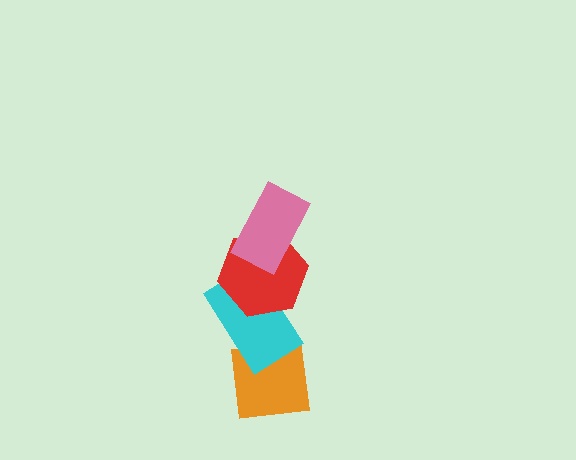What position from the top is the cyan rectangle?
The cyan rectangle is 3rd from the top.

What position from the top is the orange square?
The orange square is 4th from the top.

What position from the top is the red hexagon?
The red hexagon is 2nd from the top.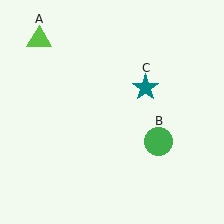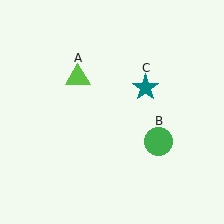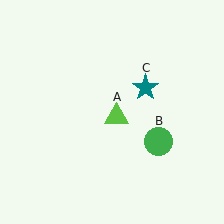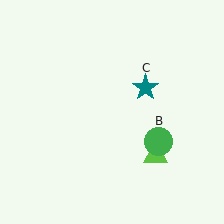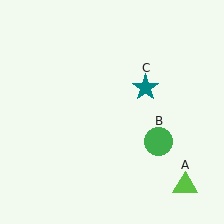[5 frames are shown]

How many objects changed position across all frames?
1 object changed position: lime triangle (object A).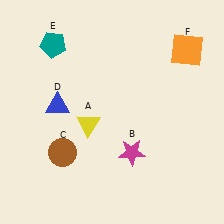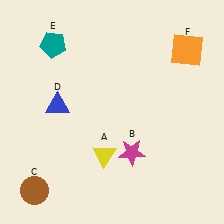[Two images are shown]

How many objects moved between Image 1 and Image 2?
2 objects moved between the two images.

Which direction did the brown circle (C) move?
The brown circle (C) moved down.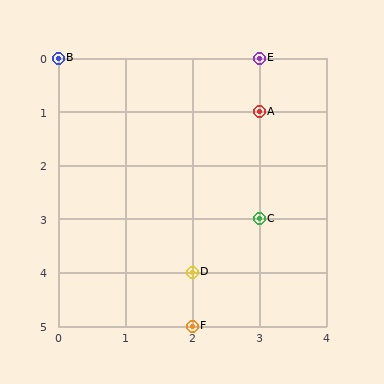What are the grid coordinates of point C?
Point C is at grid coordinates (3, 3).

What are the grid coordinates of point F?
Point F is at grid coordinates (2, 5).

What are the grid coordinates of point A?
Point A is at grid coordinates (3, 1).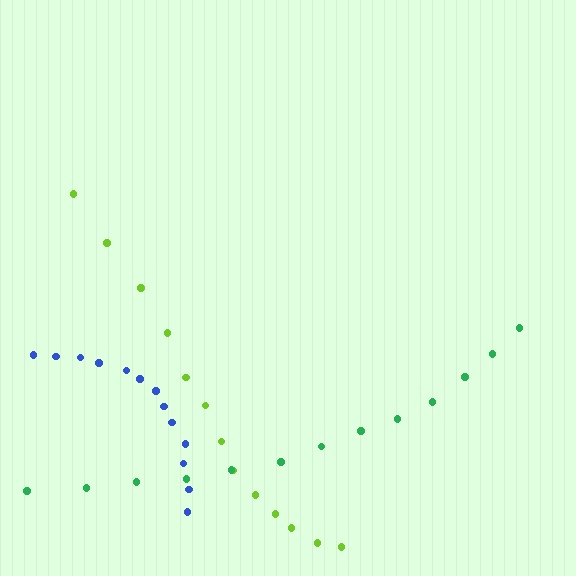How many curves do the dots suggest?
There are 3 distinct paths.